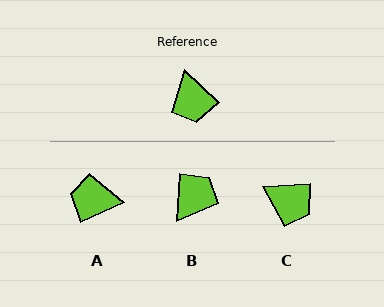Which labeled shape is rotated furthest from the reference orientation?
B, about 131 degrees away.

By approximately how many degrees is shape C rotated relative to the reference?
Approximately 46 degrees counter-clockwise.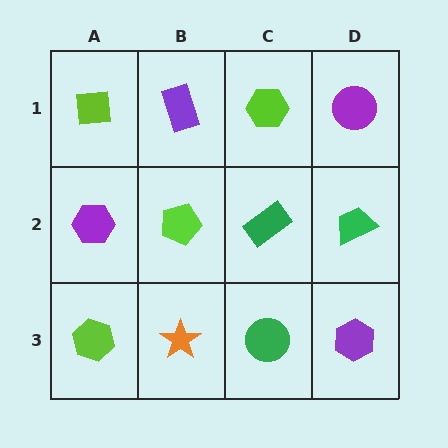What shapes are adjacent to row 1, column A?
A purple hexagon (row 2, column A), a purple rectangle (row 1, column B).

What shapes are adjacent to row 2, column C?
A lime hexagon (row 1, column C), a green circle (row 3, column C), a lime pentagon (row 2, column B), a green trapezoid (row 2, column D).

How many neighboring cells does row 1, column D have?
2.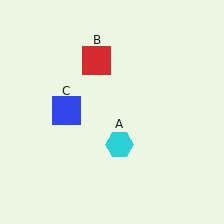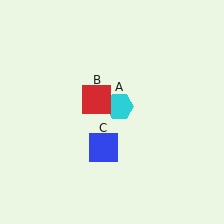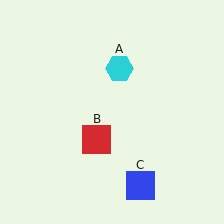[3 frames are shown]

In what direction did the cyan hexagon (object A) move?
The cyan hexagon (object A) moved up.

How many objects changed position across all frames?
3 objects changed position: cyan hexagon (object A), red square (object B), blue square (object C).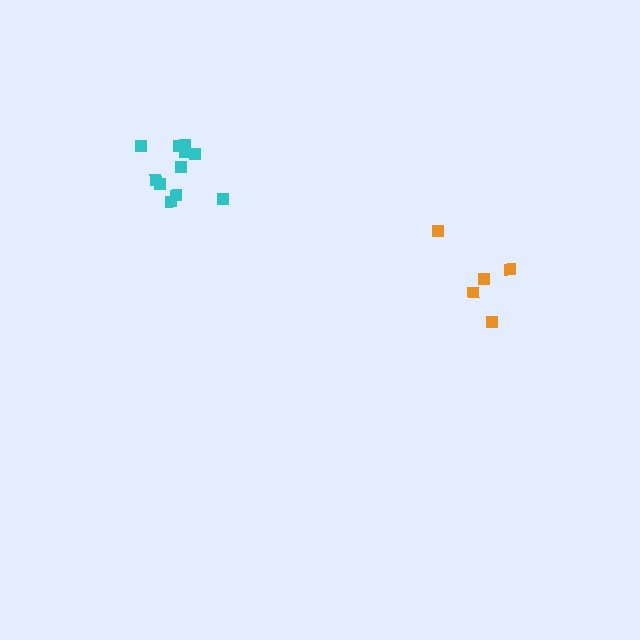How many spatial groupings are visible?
There are 2 spatial groupings.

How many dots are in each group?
Group 1: 5 dots, Group 2: 11 dots (16 total).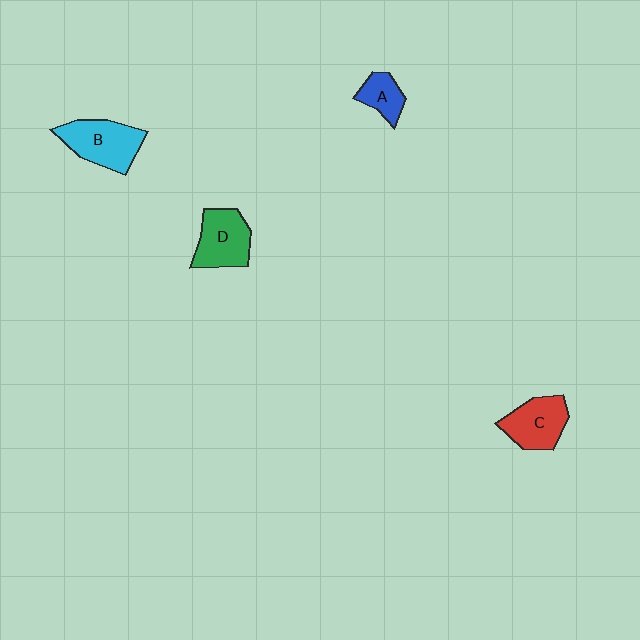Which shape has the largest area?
Shape B (cyan).